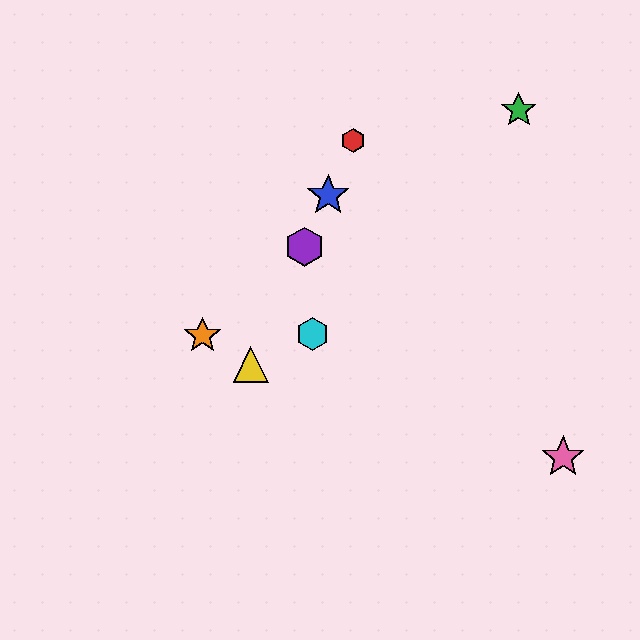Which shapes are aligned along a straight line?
The red hexagon, the blue star, the yellow triangle, the purple hexagon are aligned along a straight line.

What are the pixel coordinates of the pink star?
The pink star is at (563, 457).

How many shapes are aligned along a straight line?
4 shapes (the red hexagon, the blue star, the yellow triangle, the purple hexagon) are aligned along a straight line.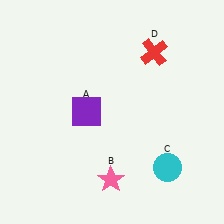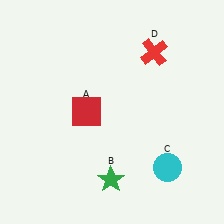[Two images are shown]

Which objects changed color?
A changed from purple to red. B changed from pink to green.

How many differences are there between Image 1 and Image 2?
There are 2 differences between the two images.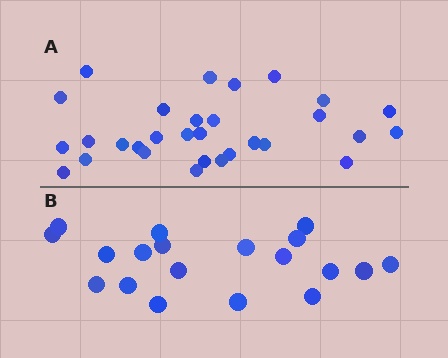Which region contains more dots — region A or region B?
Region A (the top region) has more dots.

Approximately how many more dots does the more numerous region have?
Region A has roughly 12 or so more dots than region B.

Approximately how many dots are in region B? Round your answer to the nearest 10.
About 20 dots. (The exact count is 19, which rounds to 20.)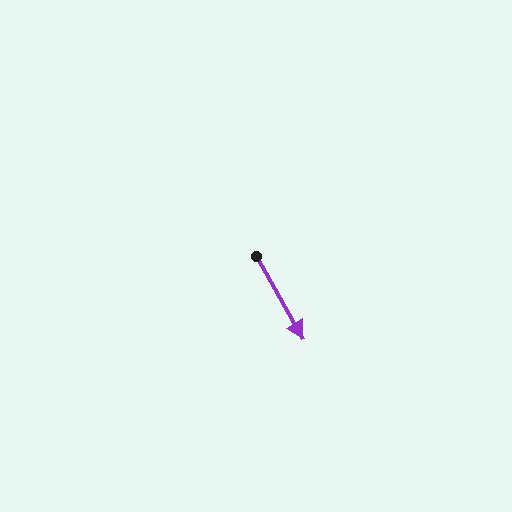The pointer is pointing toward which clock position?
Roughly 5 o'clock.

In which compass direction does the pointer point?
Southeast.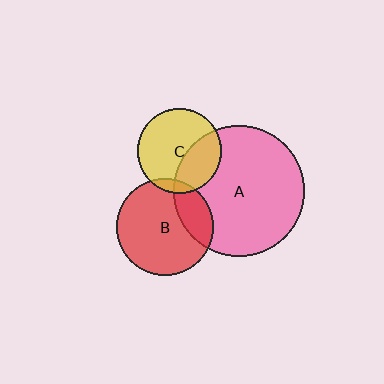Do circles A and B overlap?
Yes.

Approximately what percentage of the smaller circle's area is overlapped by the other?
Approximately 20%.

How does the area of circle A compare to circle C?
Approximately 2.4 times.